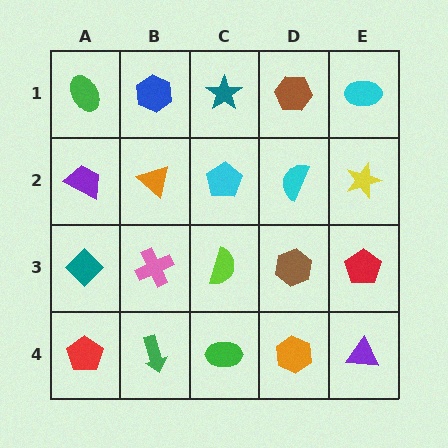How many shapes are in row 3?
5 shapes.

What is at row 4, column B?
A green arrow.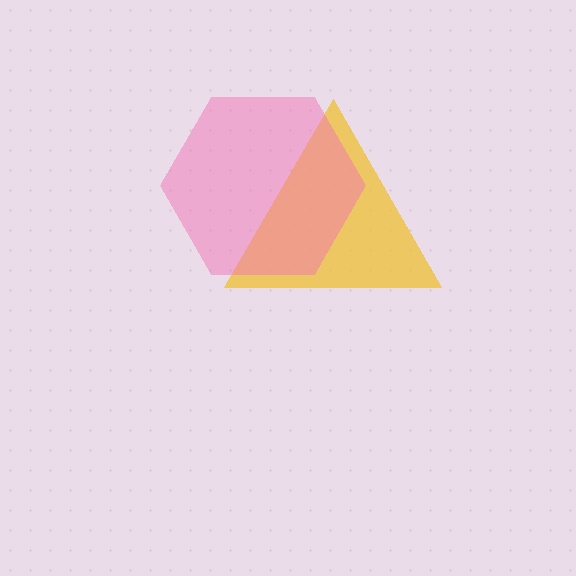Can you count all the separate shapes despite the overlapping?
Yes, there are 2 separate shapes.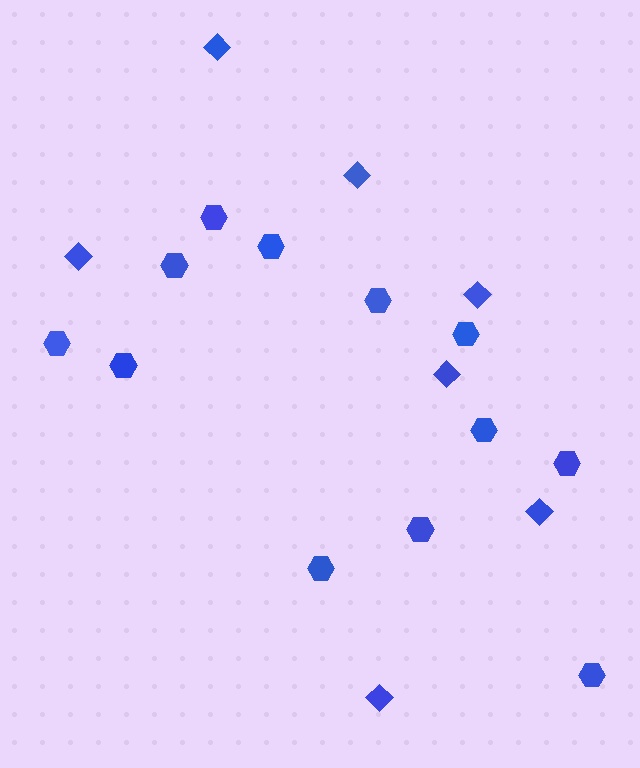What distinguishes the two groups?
There are 2 groups: one group of hexagons (12) and one group of diamonds (7).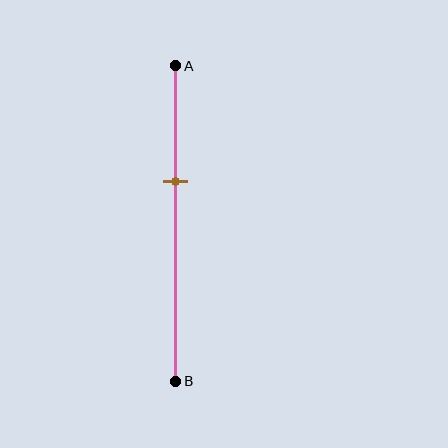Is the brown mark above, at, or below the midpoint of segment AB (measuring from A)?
The brown mark is above the midpoint of segment AB.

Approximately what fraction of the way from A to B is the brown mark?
The brown mark is approximately 35% of the way from A to B.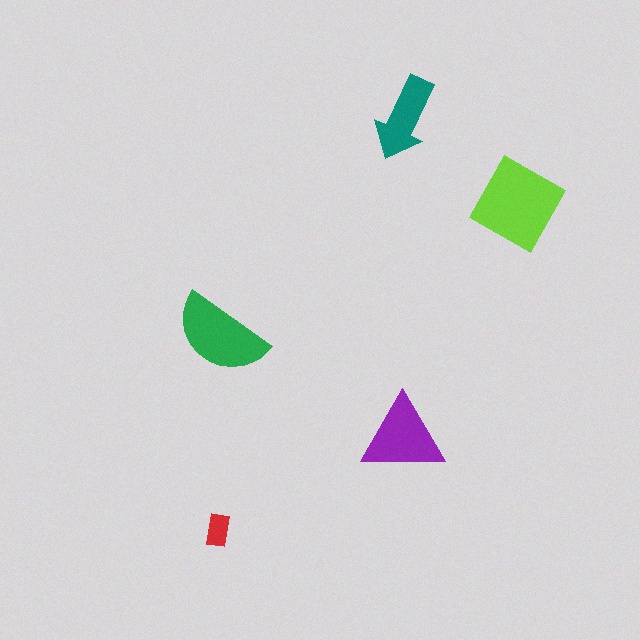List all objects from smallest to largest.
The red rectangle, the teal arrow, the purple triangle, the green semicircle, the lime square.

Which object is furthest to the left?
The red rectangle is leftmost.